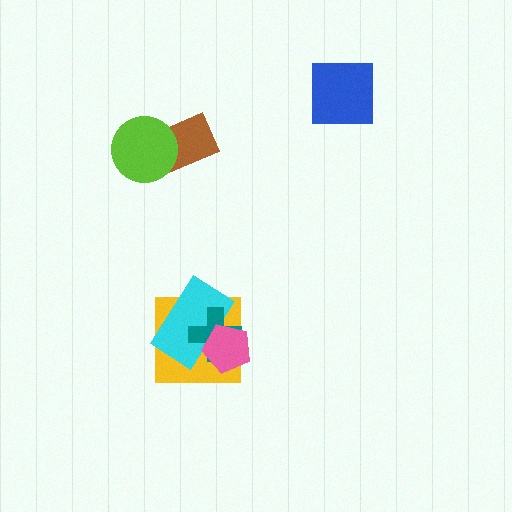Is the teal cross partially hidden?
Yes, it is partially covered by another shape.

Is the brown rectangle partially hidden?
Yes, it is partially covered by another shape.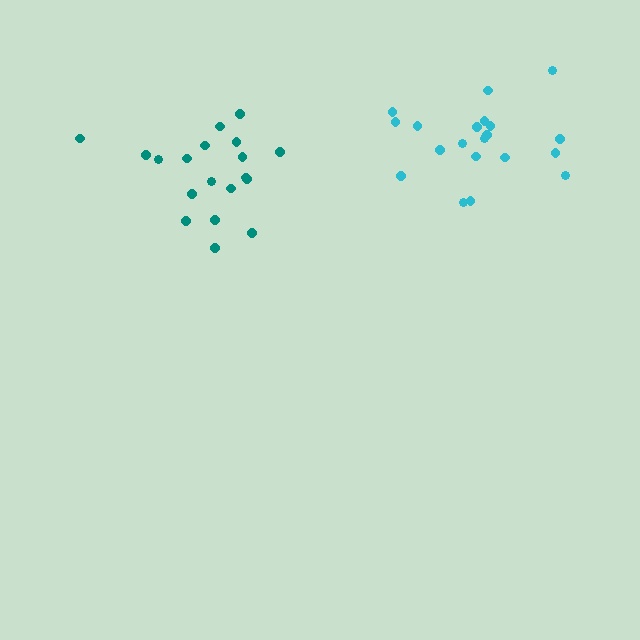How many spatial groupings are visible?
There are 2 spatial groupings.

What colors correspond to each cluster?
The clusters are colored: cyan, teal.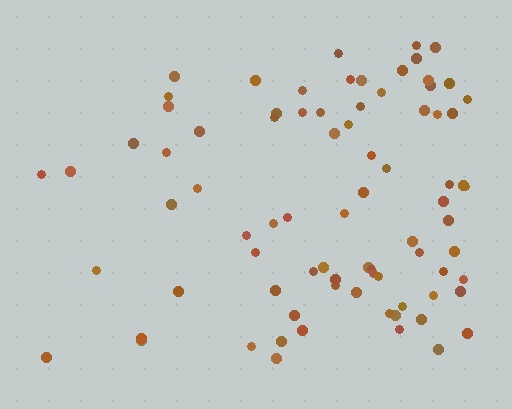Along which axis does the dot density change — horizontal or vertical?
Horizontal.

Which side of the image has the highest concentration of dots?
The right.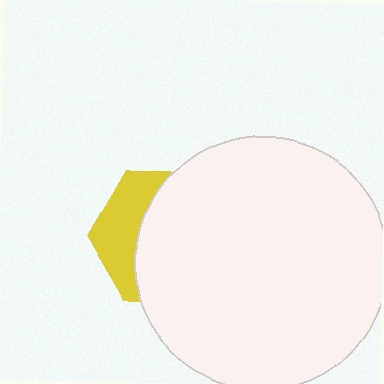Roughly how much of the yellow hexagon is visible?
A small part of it is visible (roughly 33%).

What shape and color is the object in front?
The object in front is a white circle.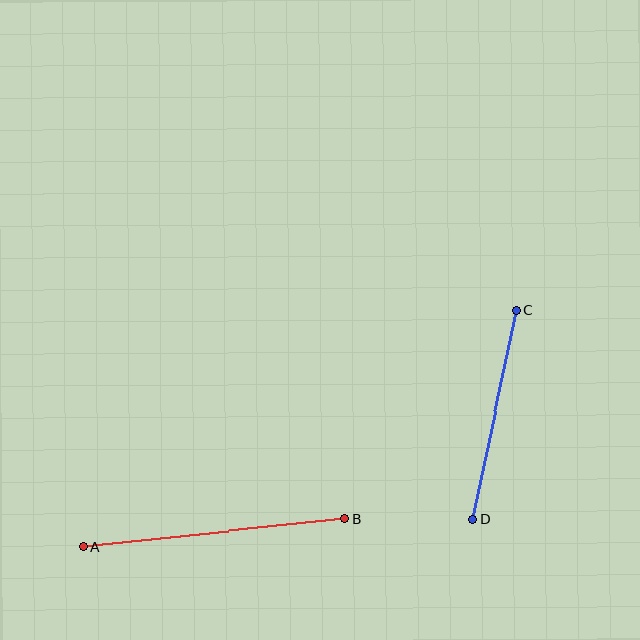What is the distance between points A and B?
The distance is approximately 263 pixels.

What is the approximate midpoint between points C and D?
The midpoint is at approximately (494, 415) pixels.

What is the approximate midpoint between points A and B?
The midpoint is at approximately (214, 533) pixels.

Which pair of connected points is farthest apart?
Points A and B are farthest apart.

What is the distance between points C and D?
The distance is approximately 213 pixels.